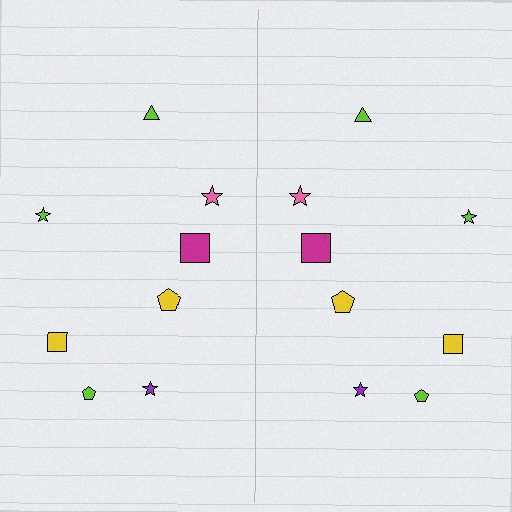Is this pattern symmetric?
Yes, this pattern has bilateral (reflection) symmetry.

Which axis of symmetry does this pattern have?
The pattern has a vertical axis of symmetry running through the center of the image.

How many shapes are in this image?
There are 16 shapes in this image.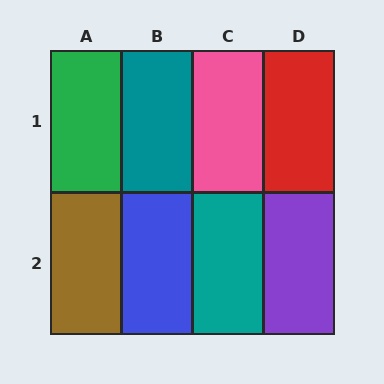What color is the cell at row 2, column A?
Brown.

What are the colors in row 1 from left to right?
Green, teal, pink, red.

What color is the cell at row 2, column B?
Blue.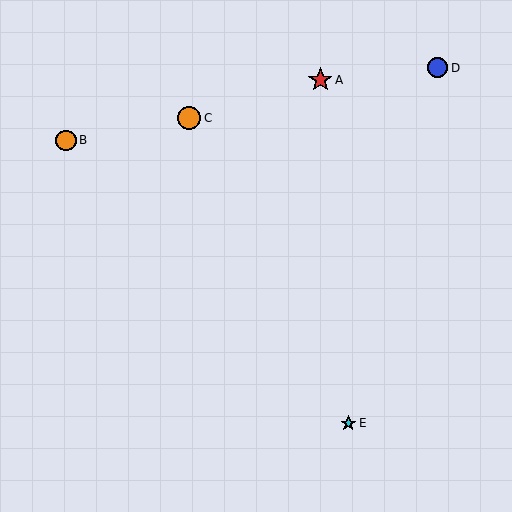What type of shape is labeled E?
Shape E is a cyan star.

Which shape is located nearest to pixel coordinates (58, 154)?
The orange circle (labeled B) at (66, 140) is nearest to that location.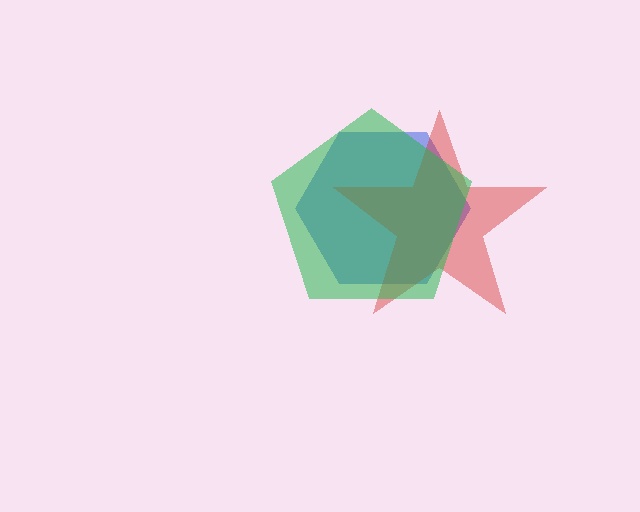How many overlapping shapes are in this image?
There are 3 overlapping shapes in the image.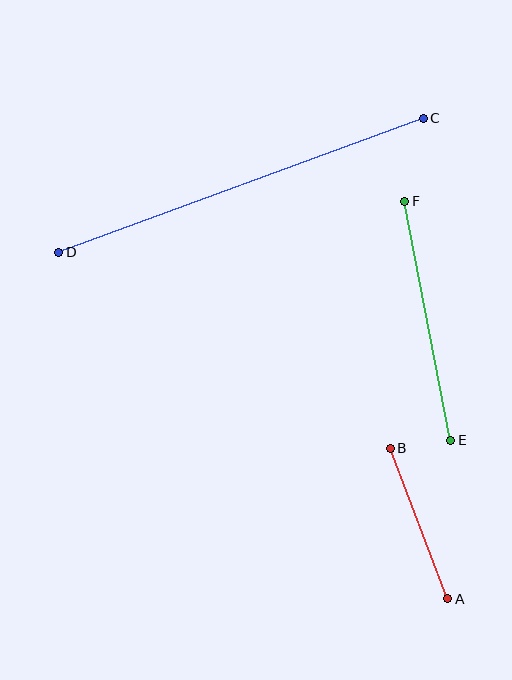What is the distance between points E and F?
The distance is approximately 244 pixels.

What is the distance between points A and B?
The distance is approximately 161 pixels.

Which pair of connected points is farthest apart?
Points C and D are farthest apart.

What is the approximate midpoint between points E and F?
The midpoint is at approximately (428, 321) pixels.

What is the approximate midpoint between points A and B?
The midpoint is at approximately (419, 524) pixels.